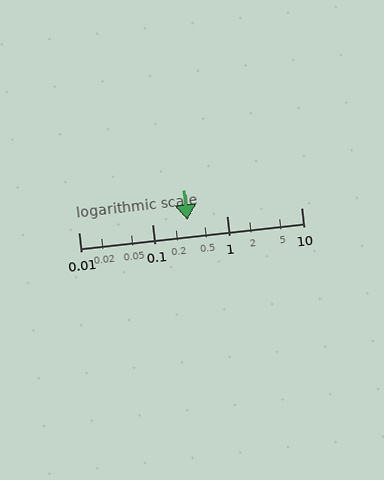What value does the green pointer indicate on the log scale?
The pointer indicates approximately 0.29.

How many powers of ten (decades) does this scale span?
The scale spans 3 decades, from 0.01 to 10.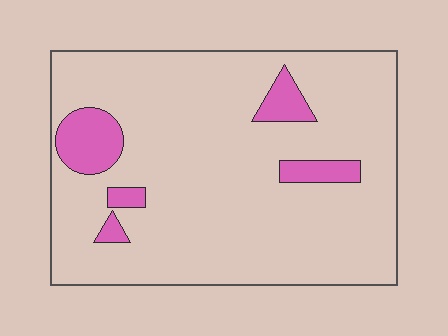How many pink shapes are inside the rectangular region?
5.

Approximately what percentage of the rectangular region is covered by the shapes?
Approximately 10%.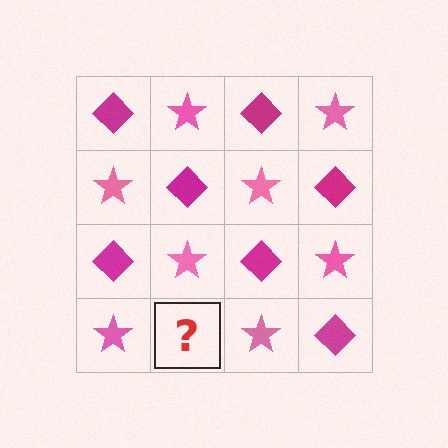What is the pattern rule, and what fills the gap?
The rule is that it alternates magenta diamond and pink star in a checkerboard pattern. The gap should be filled with a magenta diamond.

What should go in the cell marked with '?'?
The missing cell should contain a magenta diamond.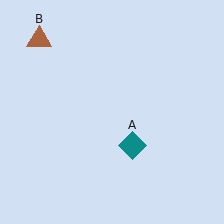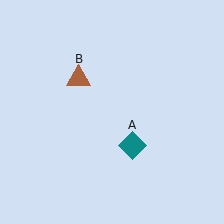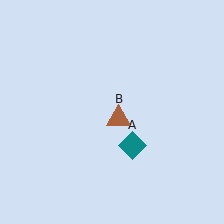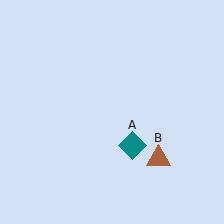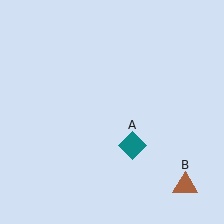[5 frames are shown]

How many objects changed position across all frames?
1 object changed position: brown triangle (object B).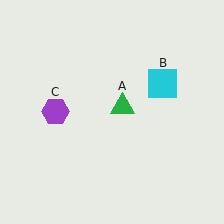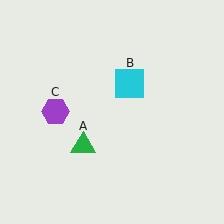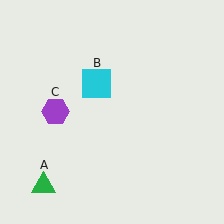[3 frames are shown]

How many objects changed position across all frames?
2 objects changed position: green triangle (object A), cyan square (object B).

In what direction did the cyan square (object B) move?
The cyan square (object B) moved left.